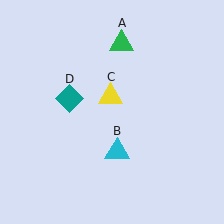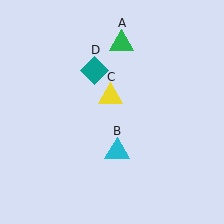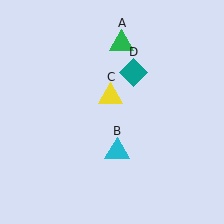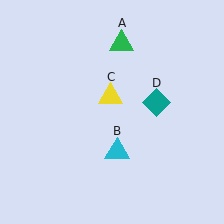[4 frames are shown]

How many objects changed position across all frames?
1 object changed position: teal diamond (object D).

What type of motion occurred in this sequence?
The teal diamond (object D) rotated clockwise around the center of the scene.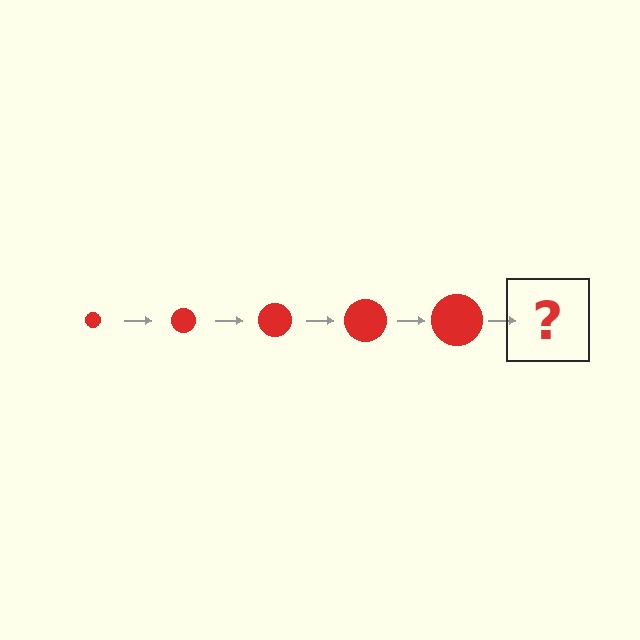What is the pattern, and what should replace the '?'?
The pattern is that the circle gets progressively larger each step. The '?' should be a red circle, larger than the previous one.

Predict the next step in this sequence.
The next step is a red circle, larger than the previous one.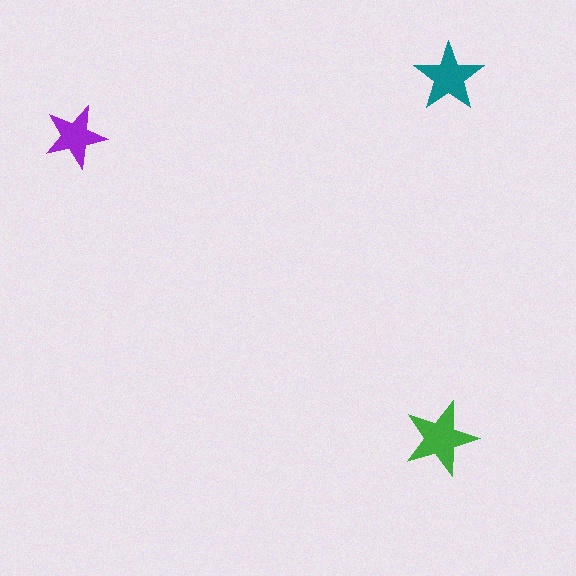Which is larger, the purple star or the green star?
The green one.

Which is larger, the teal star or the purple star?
The teal one.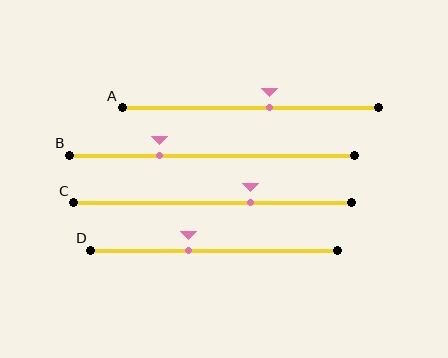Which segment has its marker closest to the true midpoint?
Segment A has its marker closest to the true midpoint.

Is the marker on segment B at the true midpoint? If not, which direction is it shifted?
No, the marker on segment B is shifted to the left by about 19% of the segment length.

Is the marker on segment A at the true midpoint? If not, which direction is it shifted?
No, the marker on segment A is shifted to the right by about 7% of the segment length.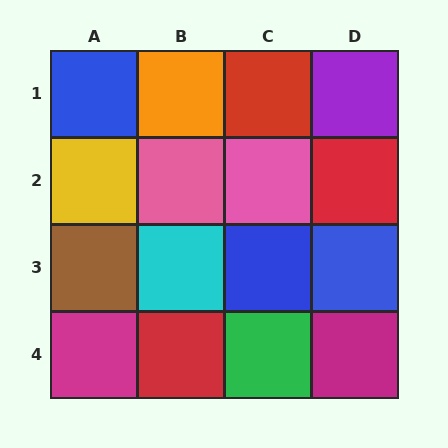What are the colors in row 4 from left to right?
Magenta, red, green, magenta.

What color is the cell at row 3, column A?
Brown.